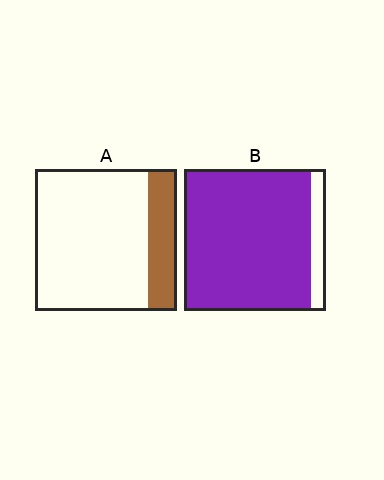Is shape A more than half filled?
No.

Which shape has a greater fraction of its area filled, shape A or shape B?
Shape B.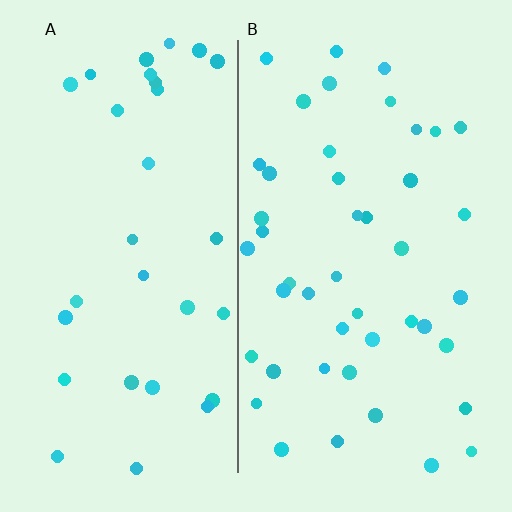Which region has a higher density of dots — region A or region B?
B (the right).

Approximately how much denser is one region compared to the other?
Approximately 1.4× — region B over region A.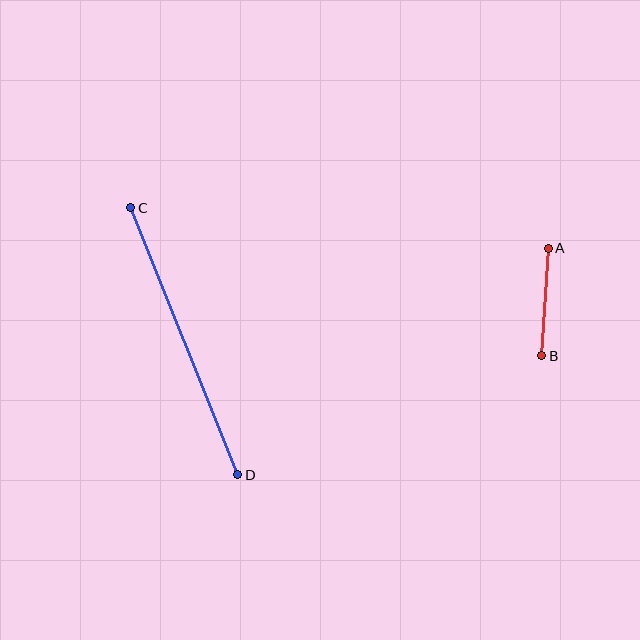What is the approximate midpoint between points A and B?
The midpoint is at approximately (545, 302) pixels.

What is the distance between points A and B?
The distance is approximately 108 pixels.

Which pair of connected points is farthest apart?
Points C and D are farthest apart.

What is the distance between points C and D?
The distance is approximately 287 pixels.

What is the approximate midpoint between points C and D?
The midpoint is at approximately (184, 341) pixels.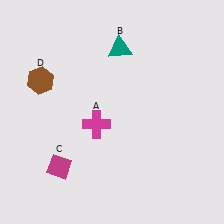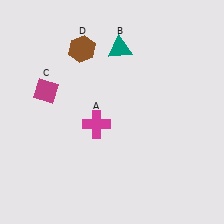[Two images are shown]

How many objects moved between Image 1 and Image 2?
2 objects moved between the two images.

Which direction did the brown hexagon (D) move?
The brown hexagon (D) moved right.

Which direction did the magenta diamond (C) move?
The magenta diamond (C) moved up.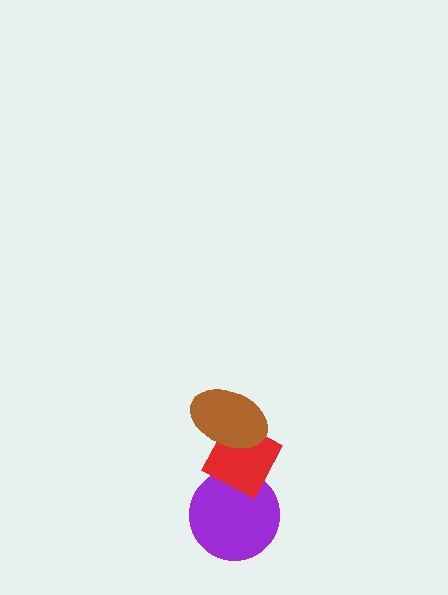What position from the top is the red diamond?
The red diamond is 2nd from the top.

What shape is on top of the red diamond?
The brown ellipse is on top of the red diamond.